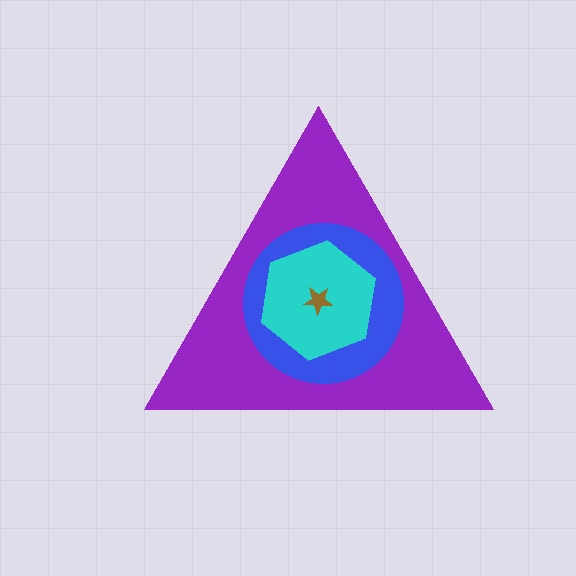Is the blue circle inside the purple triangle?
Yes.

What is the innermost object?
The brown star.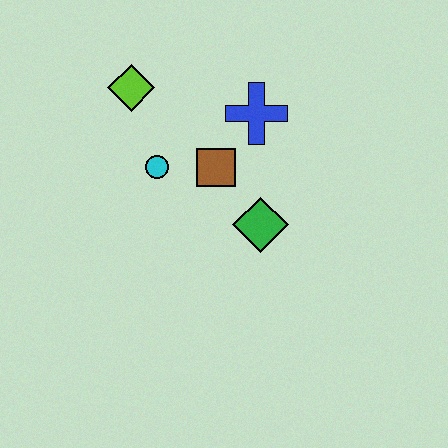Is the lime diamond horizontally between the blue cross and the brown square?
No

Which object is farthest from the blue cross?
The lime diamond is farthest from the blue cross.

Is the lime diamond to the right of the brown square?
No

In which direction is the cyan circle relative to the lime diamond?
The cyan circle is below the lime diamond.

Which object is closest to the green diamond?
The brown square is closest to the green diamond.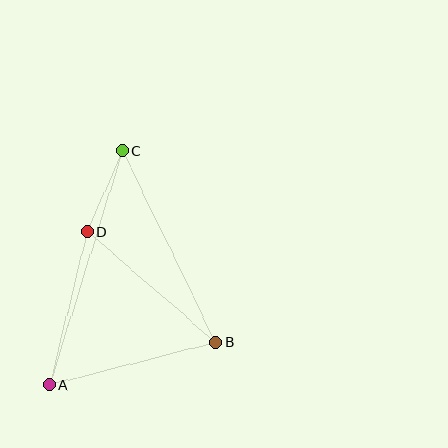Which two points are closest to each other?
Points C and D are closest to each other.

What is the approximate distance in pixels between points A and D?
The distance between A and D is approximately 158 pixels.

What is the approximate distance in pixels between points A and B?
The distance between A and B is approximately 171 pixels.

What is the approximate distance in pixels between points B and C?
The distance between B and C is approximately 213 pixels.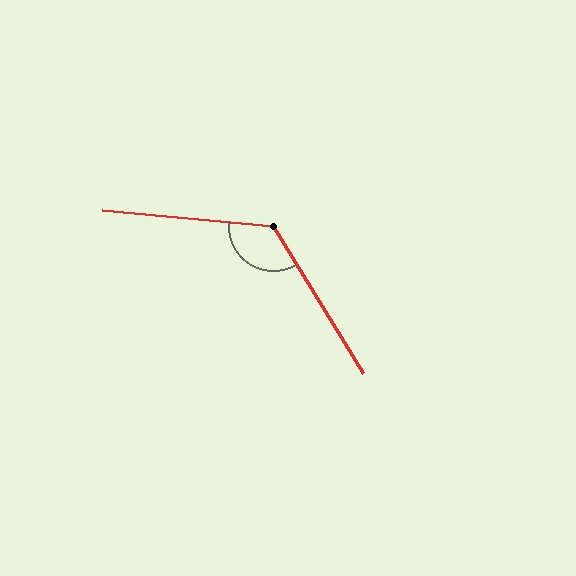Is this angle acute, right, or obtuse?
It is obtuse.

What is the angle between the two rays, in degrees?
Approximately 127 degrees.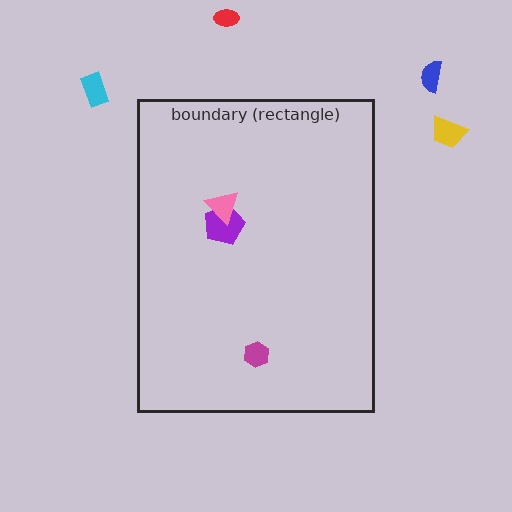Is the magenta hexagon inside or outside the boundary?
Inside.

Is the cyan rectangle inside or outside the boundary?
Outside.